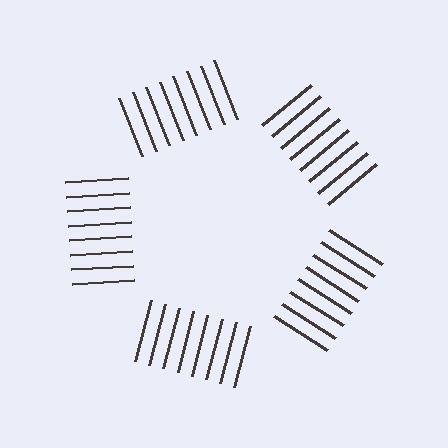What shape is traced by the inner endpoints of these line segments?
An illusory pentagon — the line segments terminate on its edges but no continuous stroke is drawn.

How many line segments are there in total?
40 — 8 along each of the 5 edges.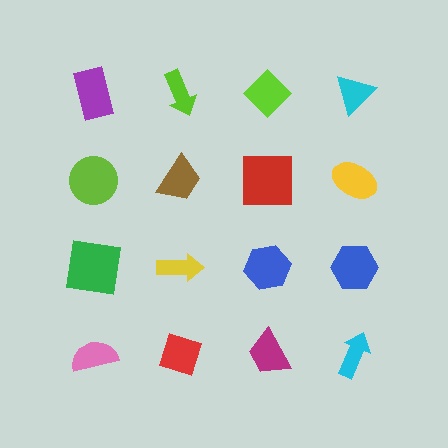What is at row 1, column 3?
A lime diamond.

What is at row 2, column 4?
A yellow ellipse.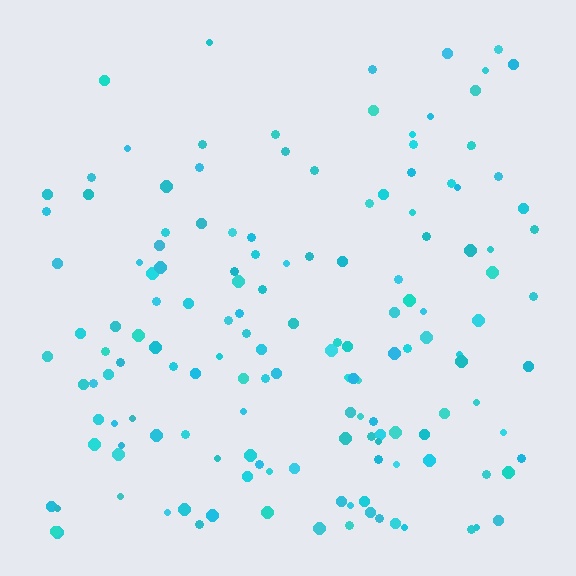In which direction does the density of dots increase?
From top to bottom, with the bottom side densest.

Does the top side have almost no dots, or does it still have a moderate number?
Still a moderate number, just noticeably fewer than the bottom.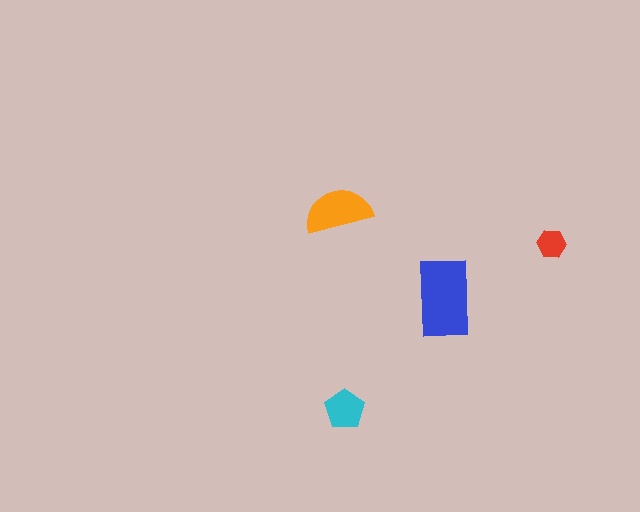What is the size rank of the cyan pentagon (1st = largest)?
3rd.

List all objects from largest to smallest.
The blue rectangle, the orange semicircle, the cyan pentagon, the red hexagon.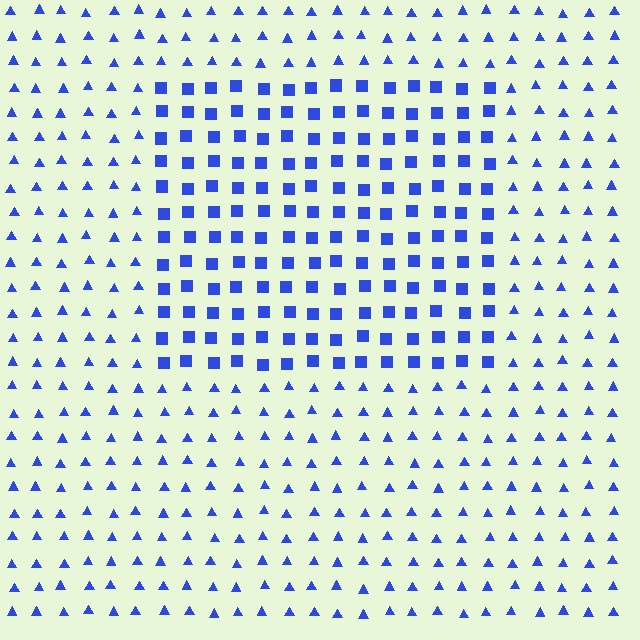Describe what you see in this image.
The image is filled with small blue elements arranged in a uniform grid. A rectangle-shaped region contains squares, while the surrounding area contains triangles. The boundary is defined purely by the change in element shape.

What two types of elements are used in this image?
The image uses squares inside the rectangle region and triangles outside it.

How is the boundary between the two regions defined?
The boundary is defined by a change in element shape: squares inside vs. triangles outside. All elements share the same color and spacing.